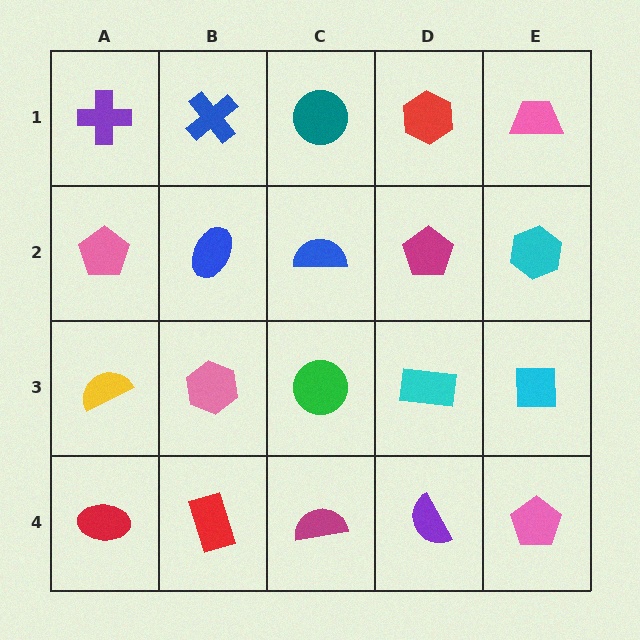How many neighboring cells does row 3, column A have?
3.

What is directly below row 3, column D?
A purple semicircle.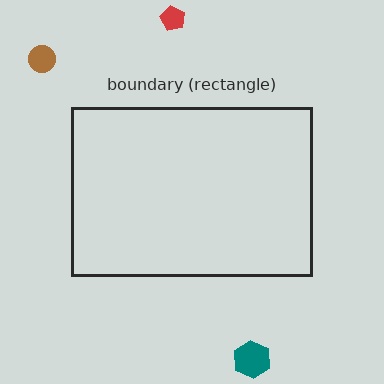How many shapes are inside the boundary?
0 inside, 3 outside.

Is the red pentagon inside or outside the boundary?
Outside.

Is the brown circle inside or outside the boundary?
Outside.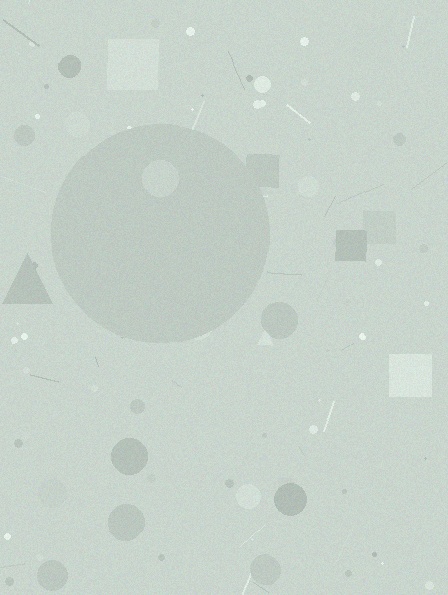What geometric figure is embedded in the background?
A circle is embedded in the background.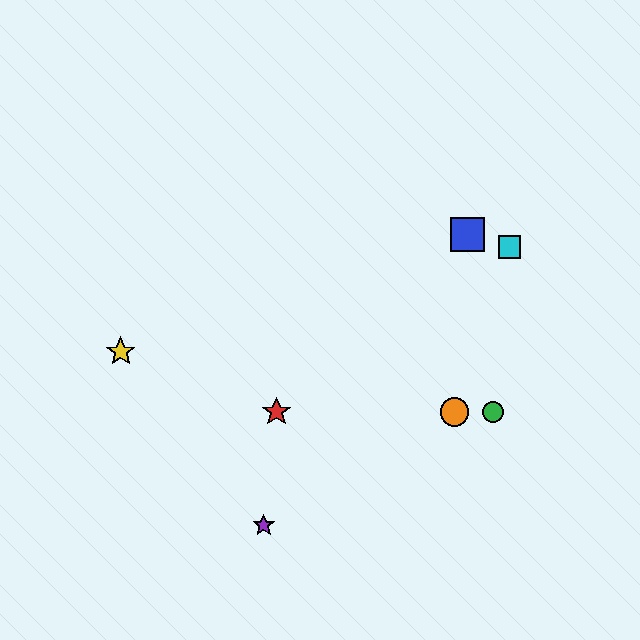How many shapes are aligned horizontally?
3 shapes (the red star, the green circle, the orange circle) are aligned horizontally.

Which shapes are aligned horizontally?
The red star, the green circle, the orange circle are aligned horizontally.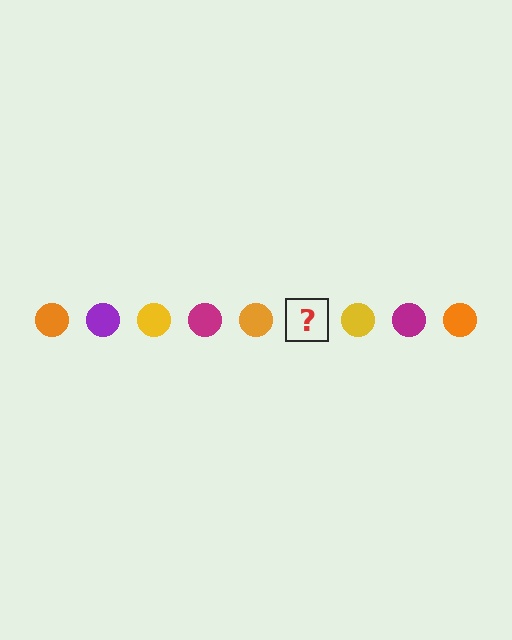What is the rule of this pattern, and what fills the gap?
The rule is that the pattern cycles through orange, purple, yellow, magenta circles. The gap should be filled with a purple circle.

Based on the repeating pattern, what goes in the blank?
The blank should be a purple circle.